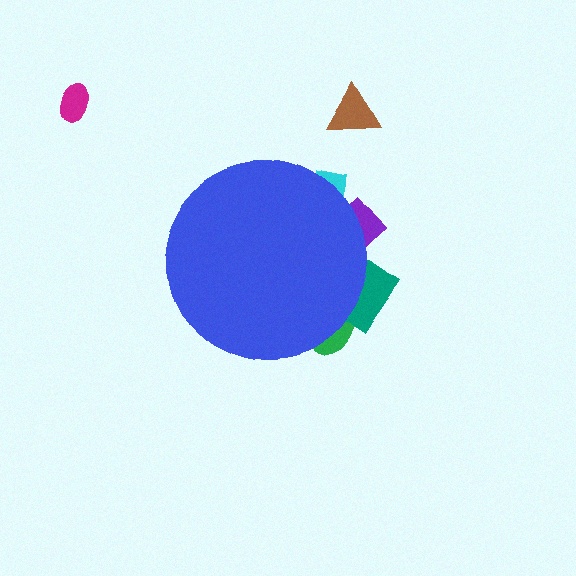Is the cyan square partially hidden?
Yes, the cyan square is partially hidden behind the blue circle.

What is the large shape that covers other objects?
A blue circle.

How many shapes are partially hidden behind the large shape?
4 shapes are partially hidden.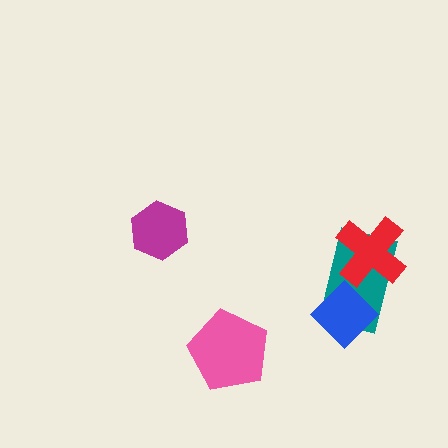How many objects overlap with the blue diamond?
1 object overlaps with the blue diamond.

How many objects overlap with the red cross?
1 object overlaps with the red cross.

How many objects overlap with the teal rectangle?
2 objects overlap with the teal rectangle.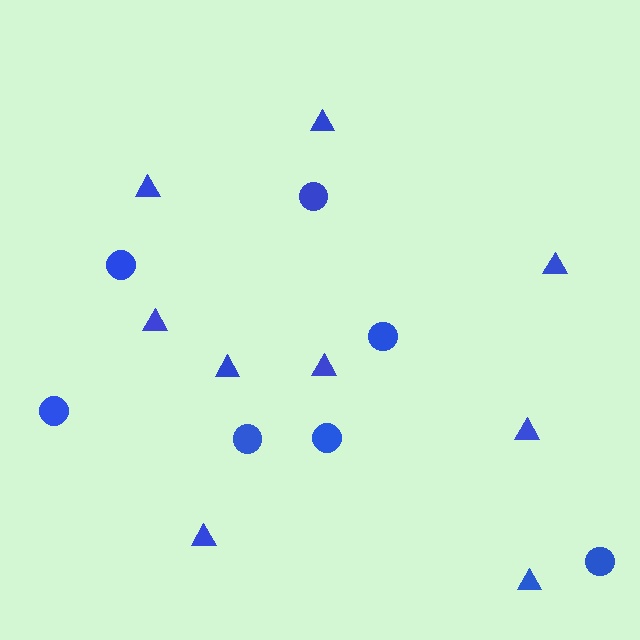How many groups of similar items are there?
There are 2 groups: one group of triangles (9) and one group of circles (7).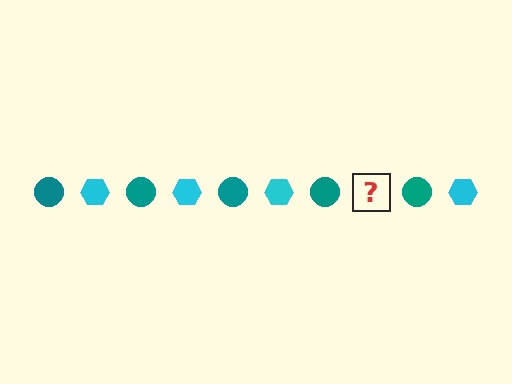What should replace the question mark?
The question mark should be replaced with a cyan hexagon.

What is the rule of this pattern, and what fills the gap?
The rule is that the pattern alternates between teal circle and cyan hexagon. The gap should be filled with a cyan hexagon.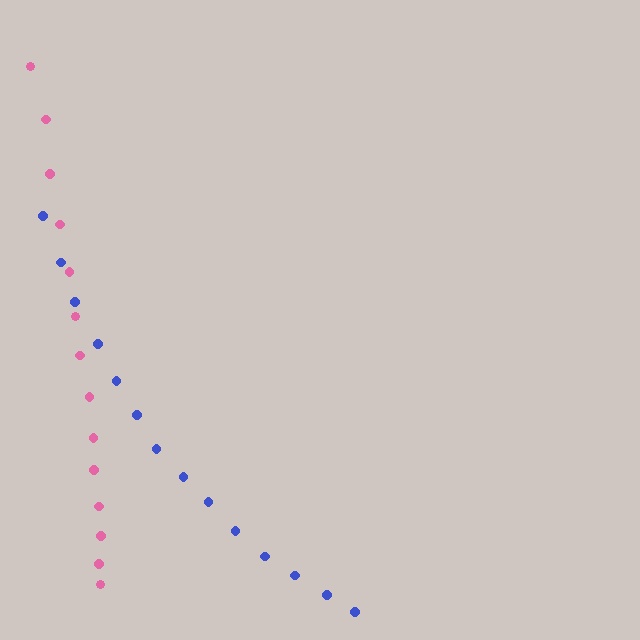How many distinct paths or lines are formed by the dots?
There are 2 distinct paths.